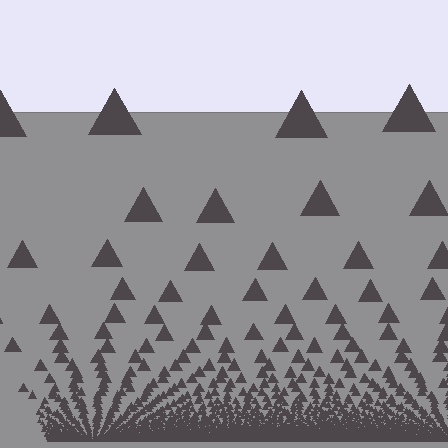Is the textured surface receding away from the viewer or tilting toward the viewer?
The surface appears to tilt toward the viewer. Texture elements get larger and sparser toward the top.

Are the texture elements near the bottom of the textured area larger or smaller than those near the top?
Smaller. The gradient is inverted — elements near the bottom are smaller and denser.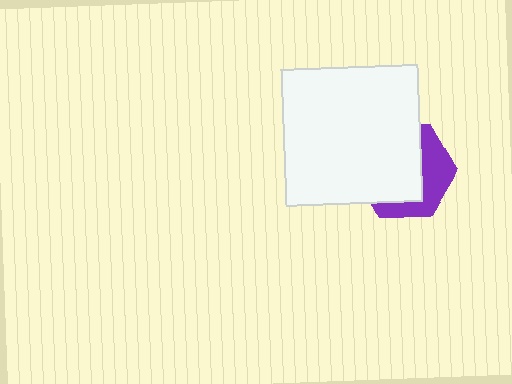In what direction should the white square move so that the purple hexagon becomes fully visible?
The white square should move toward the upper-left. That is the shortest direction to clear the overlap and leave the purple hexagon fully visible.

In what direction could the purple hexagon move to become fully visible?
The purple hexagon could move toward the lower-right. That would shift it out from behind the white square entirely.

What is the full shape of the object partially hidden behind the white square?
The partially hidden object is a purple hexagon.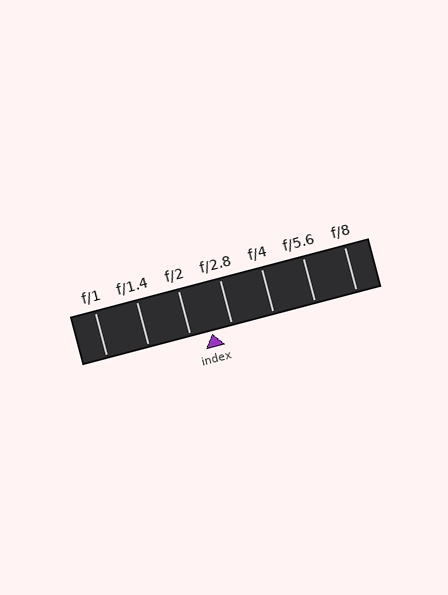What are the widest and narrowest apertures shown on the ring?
The widest aperture shown is f/1 and the narrowest is f/8.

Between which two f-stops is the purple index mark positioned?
The index mark is between f/2 and f/2.8.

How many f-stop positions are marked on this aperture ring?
There are 7 f-stop positions marked.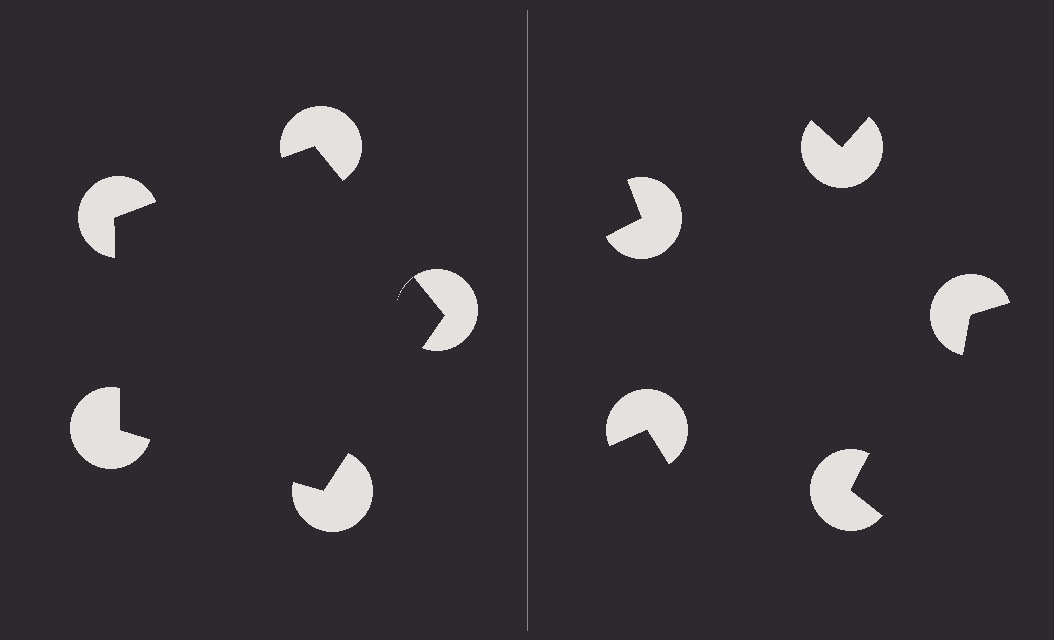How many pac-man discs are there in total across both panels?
10 — 5 on each side.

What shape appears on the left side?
An illusory pentagon.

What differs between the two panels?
The pac-man discs are positioned identically on both sides; only the wedge orientations differ. On the left they align to a pentagon; on the right they are misaligned.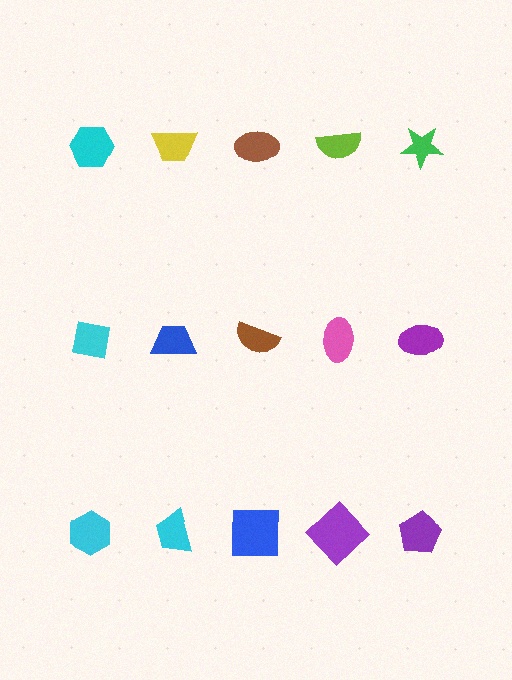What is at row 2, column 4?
A pink ellipse.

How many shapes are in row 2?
5 shapes.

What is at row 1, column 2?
A yellow trapezoid.